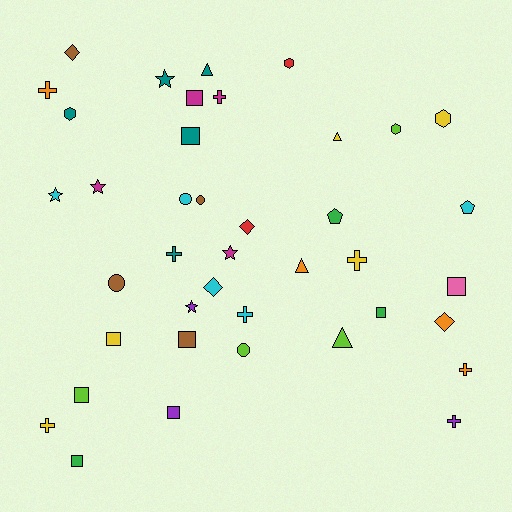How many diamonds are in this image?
There are 4 diamonds.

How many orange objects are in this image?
There are 4 orange objects.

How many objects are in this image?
There are 40 objects.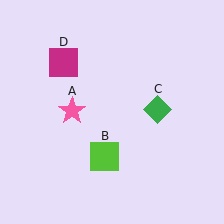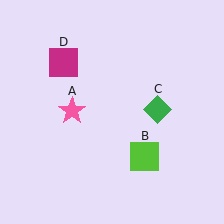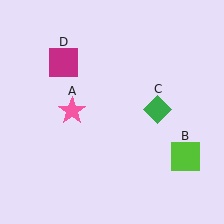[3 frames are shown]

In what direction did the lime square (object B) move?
The lime square (object B) moved right.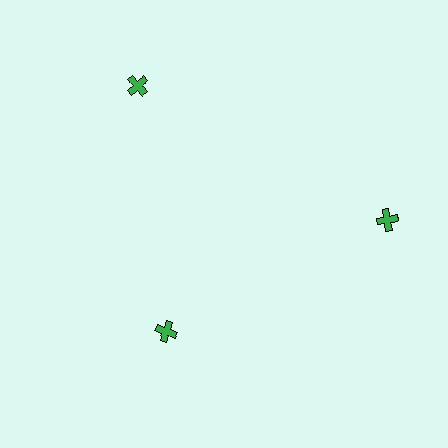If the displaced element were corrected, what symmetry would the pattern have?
It would have 3-fold rotational symmetry — the pattern would map onto itself every 120 degrees.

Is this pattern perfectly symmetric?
No. The 3 green crosses are arranged in a ring, but one element near the 7 o'clock position is pulled inward toward the center, breaking the 3-fold rotational symmetry.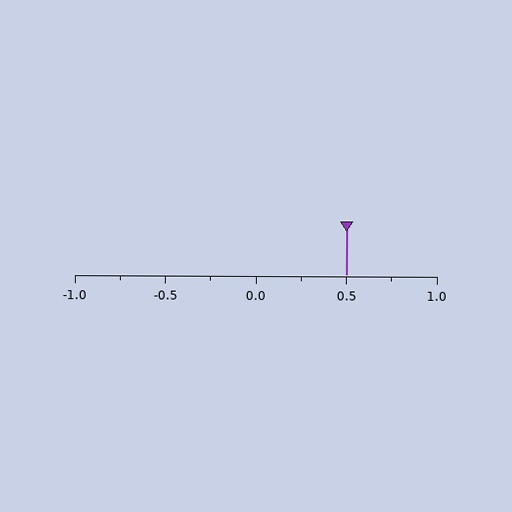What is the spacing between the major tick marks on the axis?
The major ticks are spaced 0.5 apart.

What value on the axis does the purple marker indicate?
The marker indicates approximately 0.5.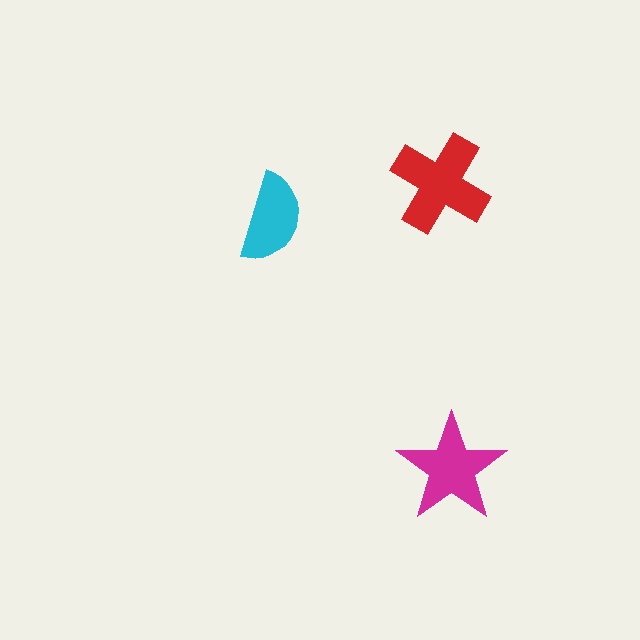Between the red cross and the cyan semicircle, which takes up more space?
The red cross.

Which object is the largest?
The red cross.